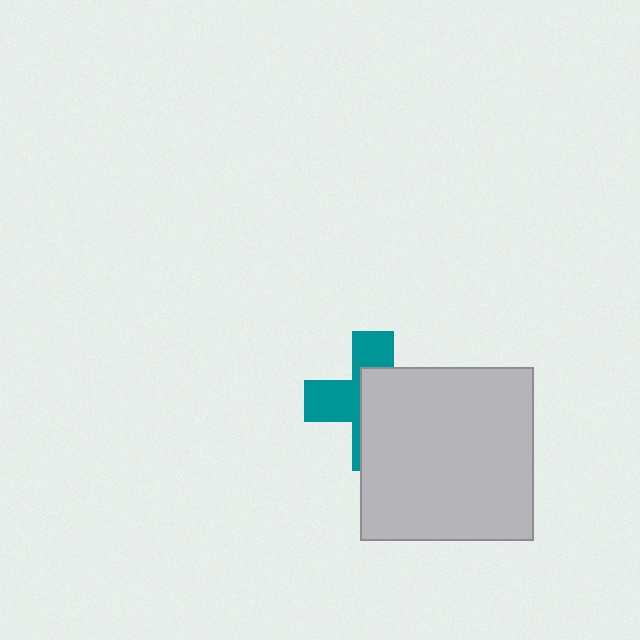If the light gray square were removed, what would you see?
You would see the complete teal cross.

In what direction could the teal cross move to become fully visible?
The teal cross could move left. That would shift it out from behind the light gray square entirely.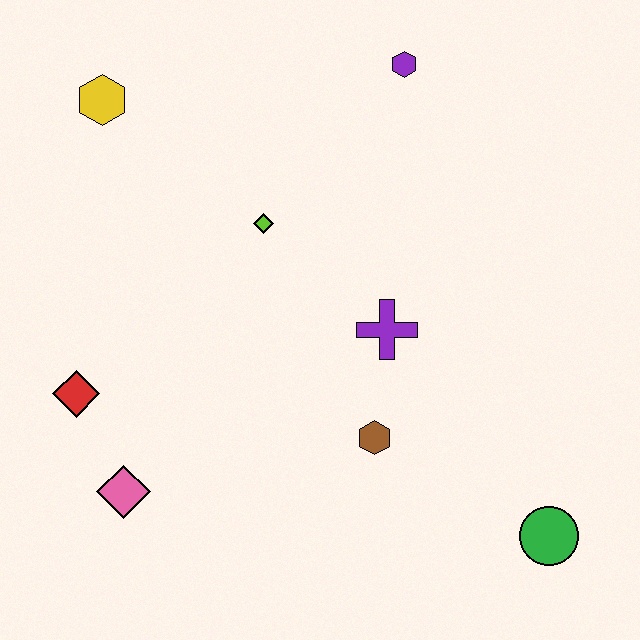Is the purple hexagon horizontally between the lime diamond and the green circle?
Yes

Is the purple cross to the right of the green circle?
No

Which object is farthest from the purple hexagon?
The pink diamond is farthest from the purple hexagon.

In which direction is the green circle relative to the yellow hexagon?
The green circle is to the right of the yellow hexagon.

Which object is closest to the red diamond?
The pink diamond is closest to the red diamond.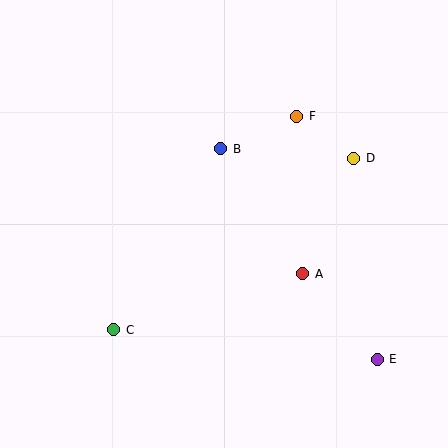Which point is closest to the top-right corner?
Point D is closest to the top-right corner.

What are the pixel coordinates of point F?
Point F is at (297, 116).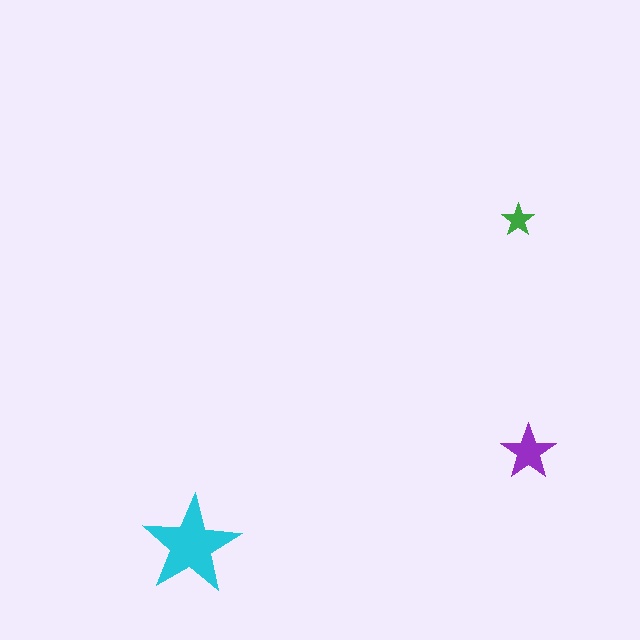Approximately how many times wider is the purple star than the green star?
About 1.5 times wider.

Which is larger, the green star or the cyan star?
The cyan one.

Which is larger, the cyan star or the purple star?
The cyan one.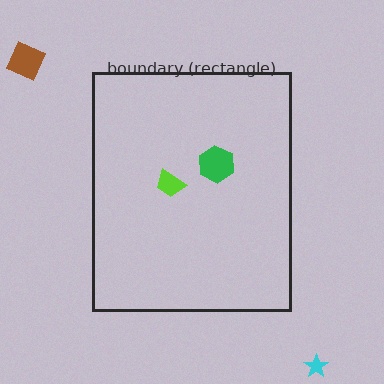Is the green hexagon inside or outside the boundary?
Inside.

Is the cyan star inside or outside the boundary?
Outside.